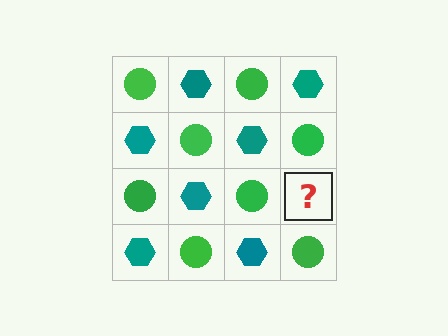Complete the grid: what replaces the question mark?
The question mark should be replaced with a teal hexagon.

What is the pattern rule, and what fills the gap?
The rule is that it alternates green circle and teal hexagon in a checkerboard pattern. The gap should be filled with a teal hexagon.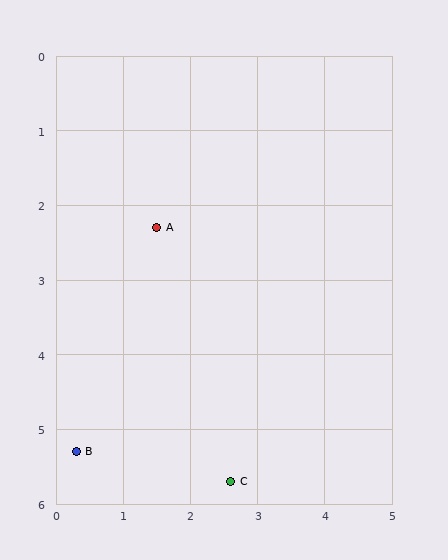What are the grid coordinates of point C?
Point C is at approximately (2.6, 5.7).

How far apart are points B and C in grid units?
Points B and C are about 2.3 grid units apart.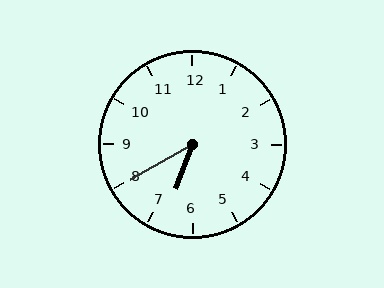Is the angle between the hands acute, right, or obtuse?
It is acute.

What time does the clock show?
6:40.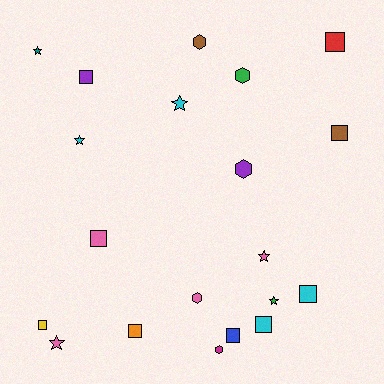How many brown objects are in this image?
There are 2 brown objects.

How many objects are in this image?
There are 20 objects.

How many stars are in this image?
There are 6 stars.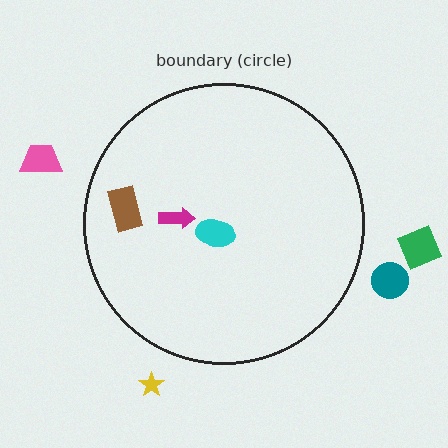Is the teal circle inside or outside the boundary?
Outside.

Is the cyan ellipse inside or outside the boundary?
Inside.